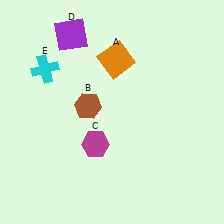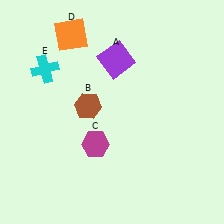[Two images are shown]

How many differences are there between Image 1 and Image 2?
There are 2 differences between the two images.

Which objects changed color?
A changed from orange to purple. D changed from purple to orange.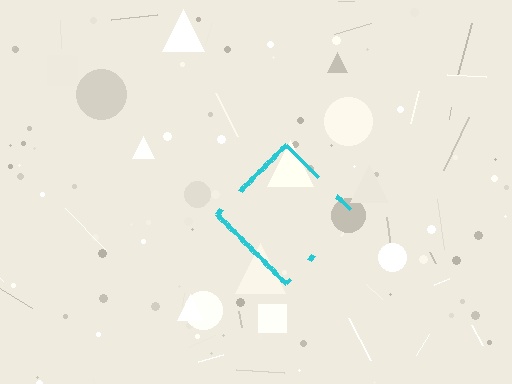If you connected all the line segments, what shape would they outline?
They would outline a diamond.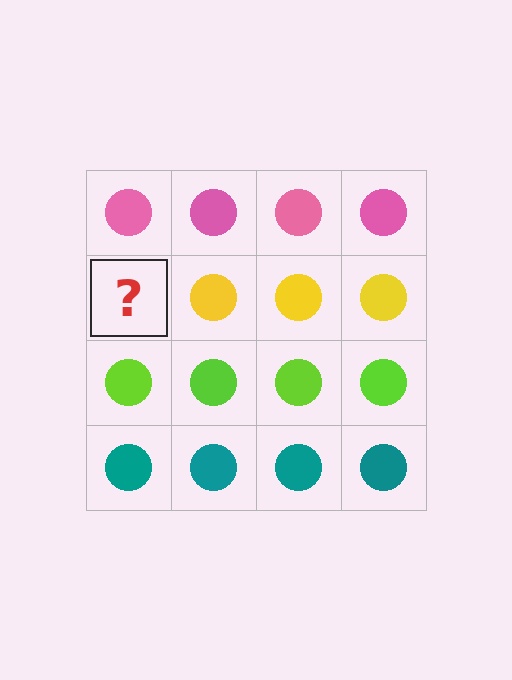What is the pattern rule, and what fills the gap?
The rule is that each row has a consistent color. The gap should be filled with a yellow circle.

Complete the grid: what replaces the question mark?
The question mark should be replaced with a yellow circle.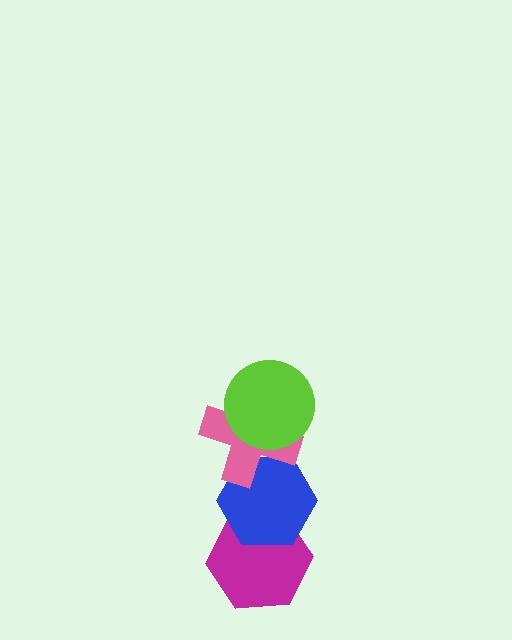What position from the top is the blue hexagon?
The blue hexagon is 3rd from the top.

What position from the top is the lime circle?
The lime circle is 1st from the top.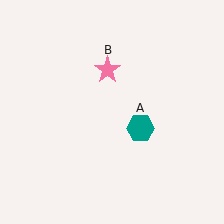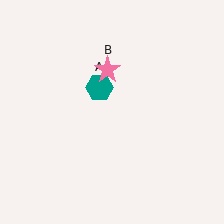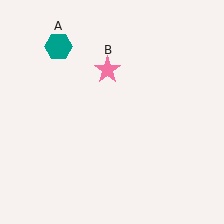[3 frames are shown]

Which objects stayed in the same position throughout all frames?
Pink star (object B) remained stationary.